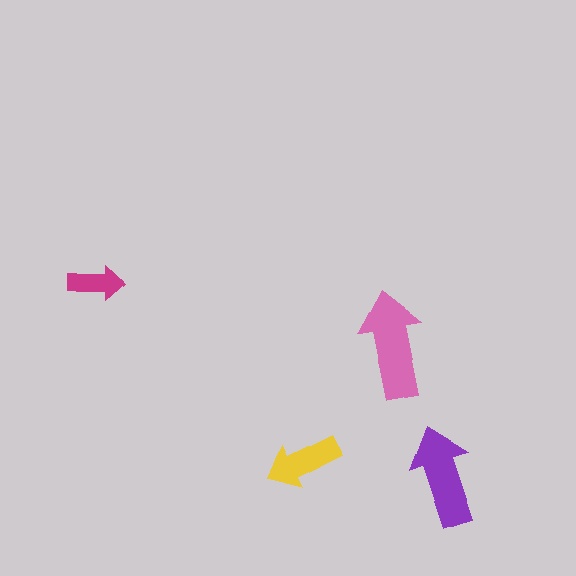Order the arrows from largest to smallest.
the pink one, the purple one, the yellow one, the magenta one.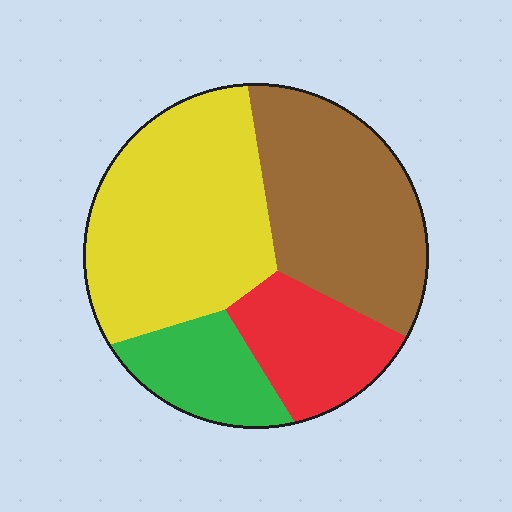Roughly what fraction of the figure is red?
Red takes up less than a sixth of the figure.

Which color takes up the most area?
Yellow, at roughly 40%.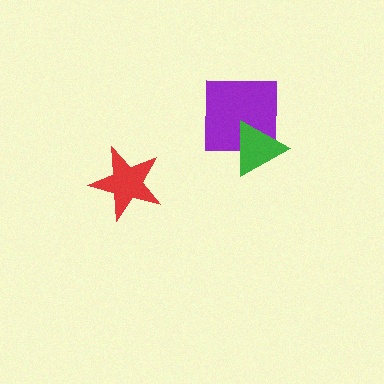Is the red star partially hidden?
No, no other shape covers it.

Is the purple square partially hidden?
Yes, it is partially covered by another shape.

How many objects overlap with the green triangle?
1 object overlaps with the green triangle.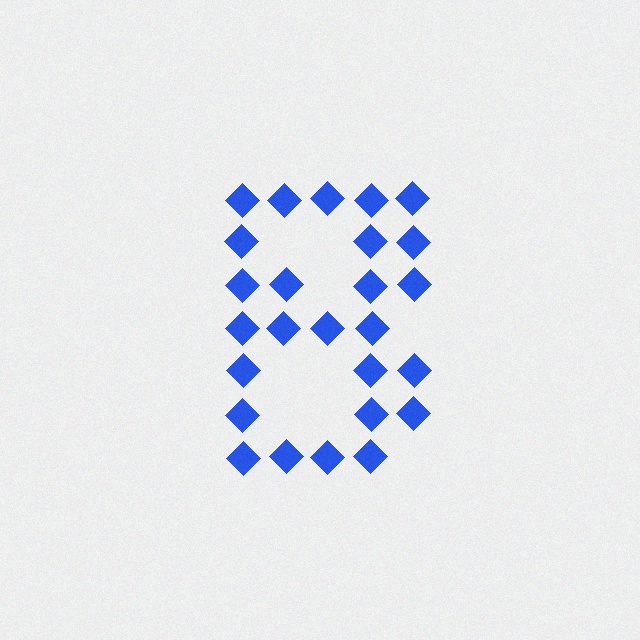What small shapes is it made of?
It is made of small diamonds.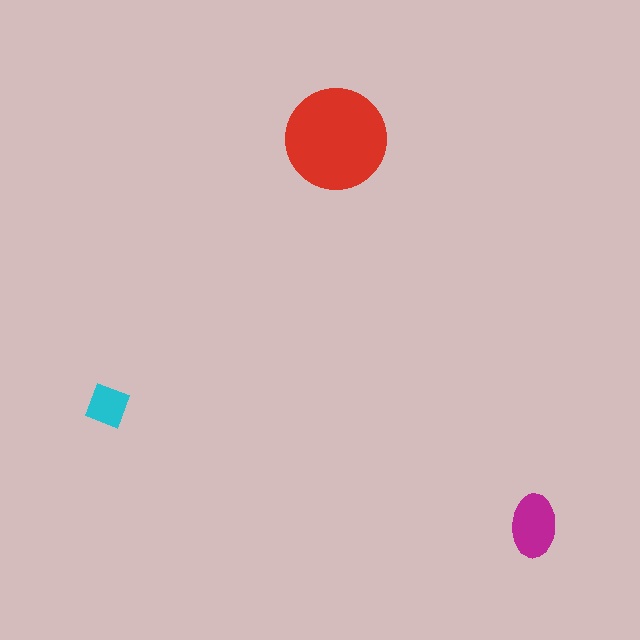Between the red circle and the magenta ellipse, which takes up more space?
The red circle.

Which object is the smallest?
The cyan diamond.